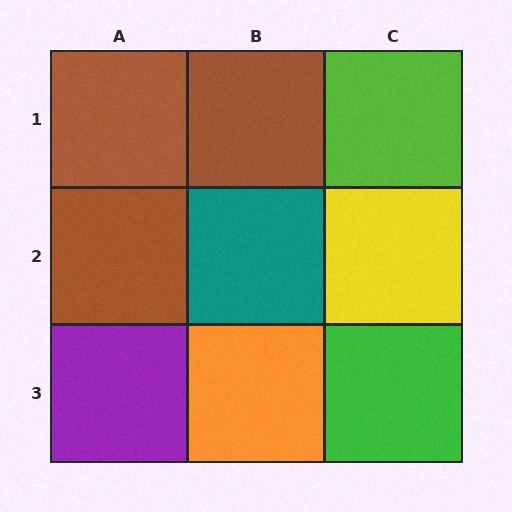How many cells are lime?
1 cell is lime.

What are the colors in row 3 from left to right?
Purple, orange, green.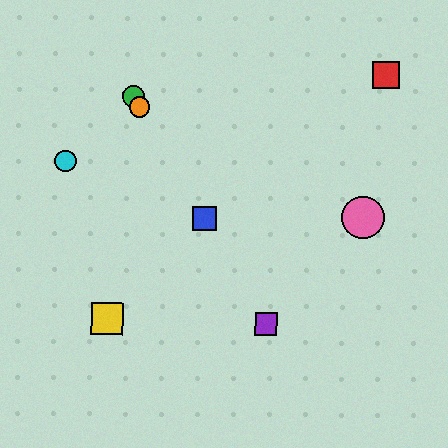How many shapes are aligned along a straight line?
4 shapes (the blue square, the green circle, the purple square, the orange circle) are aligned along a straight line.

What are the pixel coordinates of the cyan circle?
The cyan circle is at (65, 161).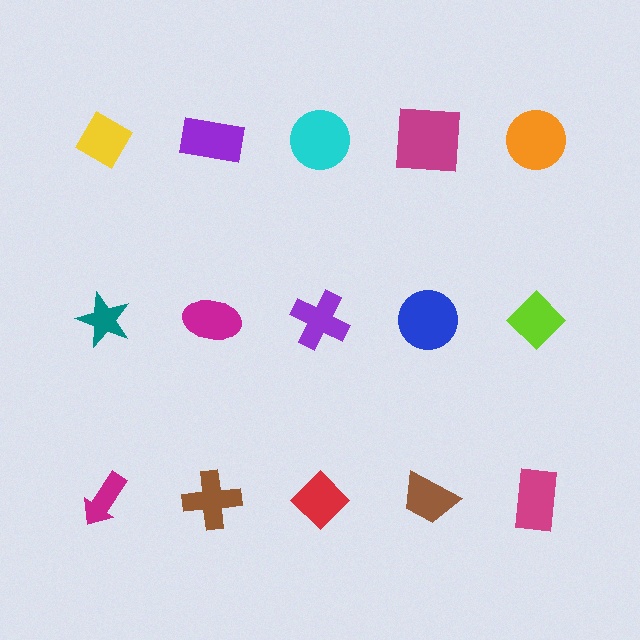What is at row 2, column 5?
A lime diamond.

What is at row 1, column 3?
A cyan circle.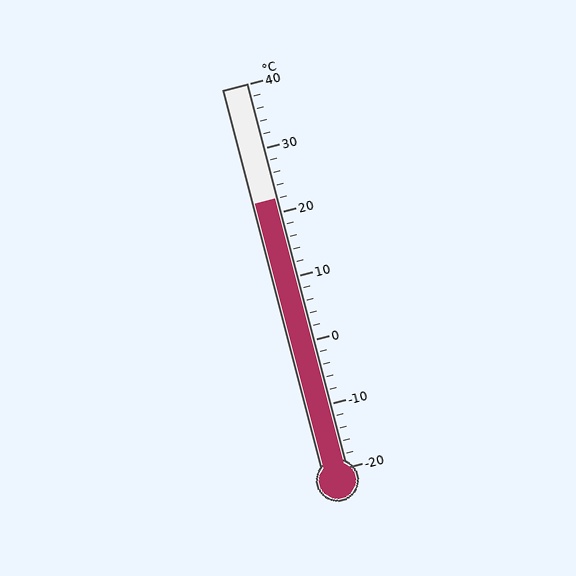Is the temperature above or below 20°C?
The temperature is above 20°C.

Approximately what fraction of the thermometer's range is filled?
The thermometer is filled to approximately 70% of its range.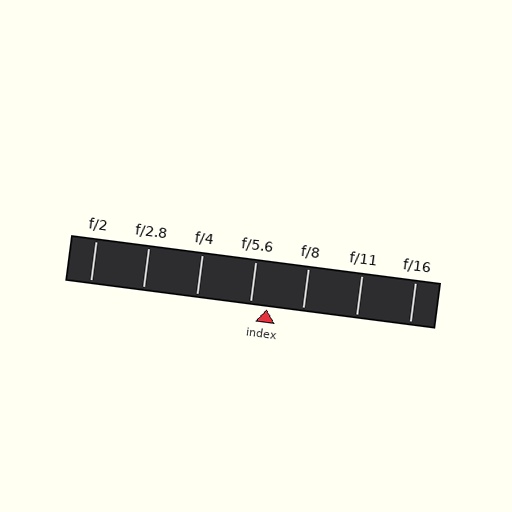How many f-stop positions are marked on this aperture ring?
There are 7 f-stop positions marked.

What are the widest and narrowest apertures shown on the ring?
The widest aperture shown is f/2 and the narrowest is f/16.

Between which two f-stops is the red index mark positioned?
The index mark is between f/5.6 and f/8.